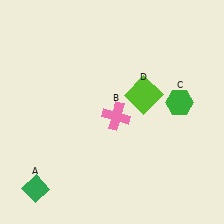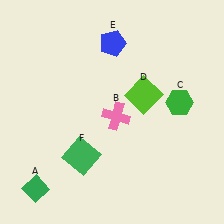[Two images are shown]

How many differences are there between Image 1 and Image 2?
There are 2 differences between the two images.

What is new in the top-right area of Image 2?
A blue pentagon (E) was added in the top-right area of Image 2.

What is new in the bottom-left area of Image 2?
A green square (F) was added in the bottom-left area of Image 2.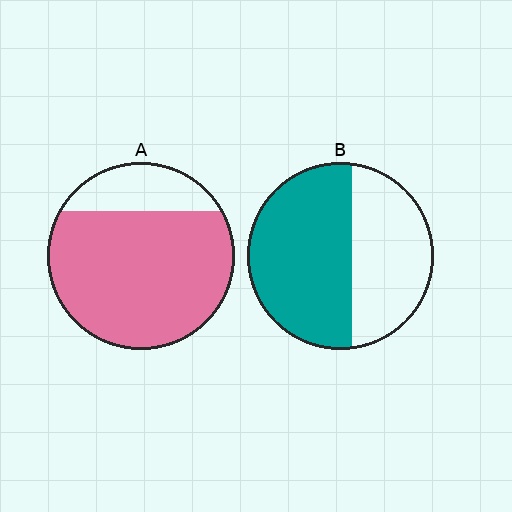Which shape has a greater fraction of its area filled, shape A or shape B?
Shape A.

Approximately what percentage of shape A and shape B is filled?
A is approximately 80% and B is approximately 60%.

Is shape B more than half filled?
Yes.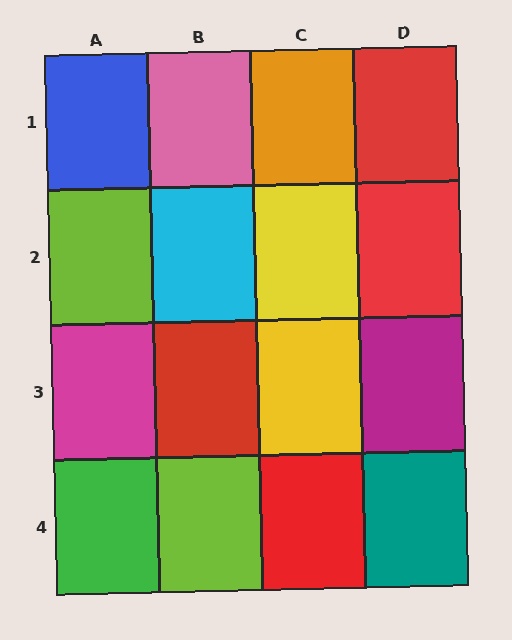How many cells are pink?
1 cell is pink.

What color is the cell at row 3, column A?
Magenta.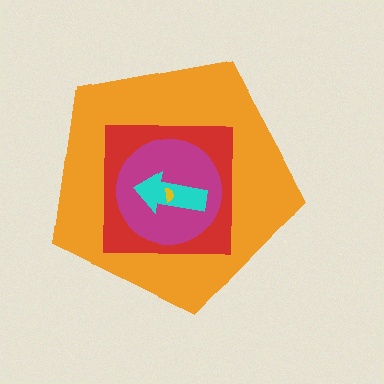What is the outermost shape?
The orange pentagon.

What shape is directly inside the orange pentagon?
The red square.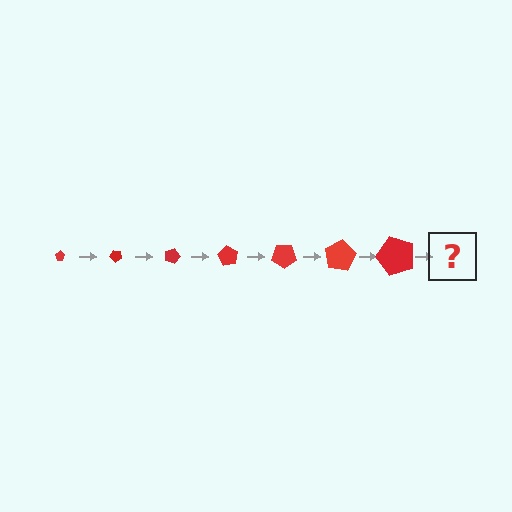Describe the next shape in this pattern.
It should be a pentagon, larger than the previous one and rotated 315 degrees from the start.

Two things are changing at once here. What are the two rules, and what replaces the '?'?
The two rules are that the pentagon grows larger each step and it rotates 45 degrees each step. The '?' should be a pentagon, larger than the previous one and rotated 315 degrees from the start.